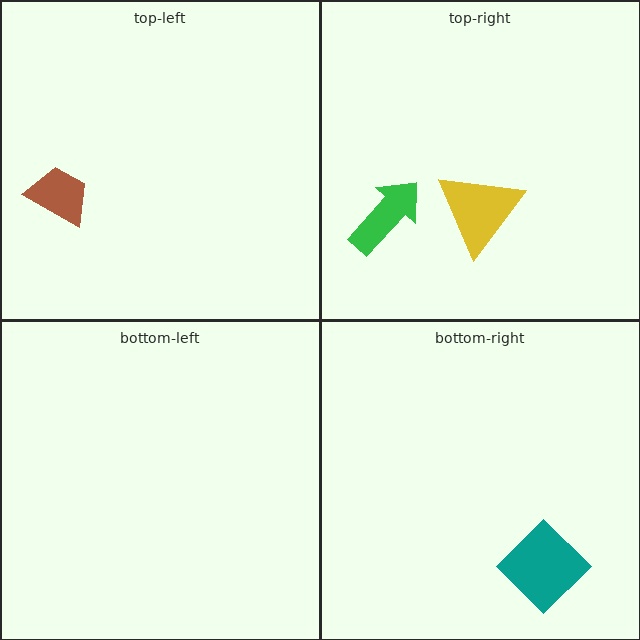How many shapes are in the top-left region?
1.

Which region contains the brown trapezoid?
The top-left region.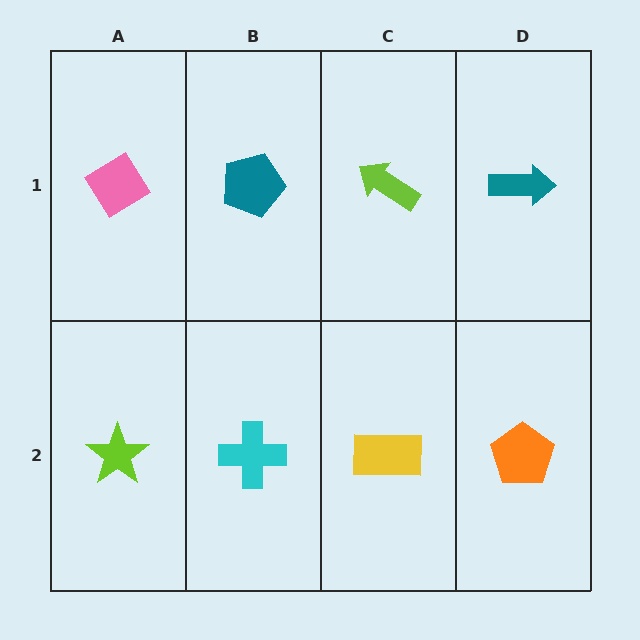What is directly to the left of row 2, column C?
A cyan cross.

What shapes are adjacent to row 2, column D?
A teal arrow (row 1, column D), a yellow rectangle (row 2, column C).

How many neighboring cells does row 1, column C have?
3.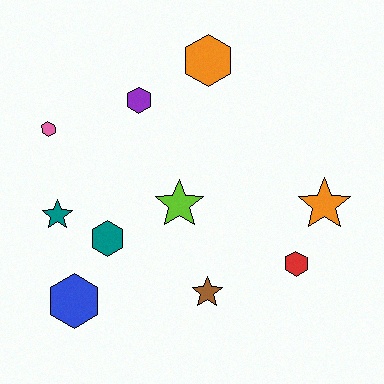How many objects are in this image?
There are 10 objects.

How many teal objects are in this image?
There are 2 teal objects.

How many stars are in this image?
There are 4 stars.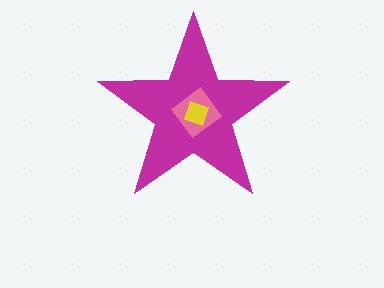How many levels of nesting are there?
3.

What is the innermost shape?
The yellow diamond.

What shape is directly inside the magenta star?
The pink diamond.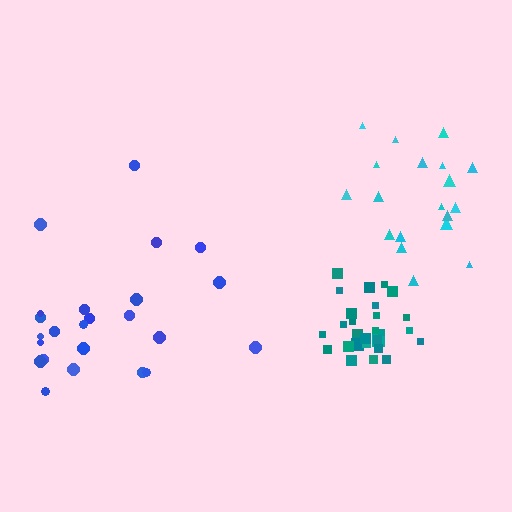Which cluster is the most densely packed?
Teal.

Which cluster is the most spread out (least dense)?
Blue.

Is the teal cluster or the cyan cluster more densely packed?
Teal.